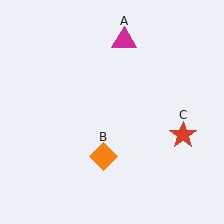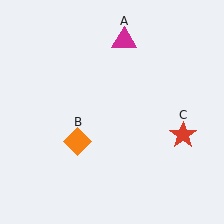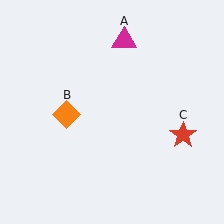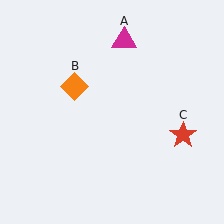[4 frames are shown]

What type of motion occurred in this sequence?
The orange diamond (object B) rotated clockwise around the center of the scene.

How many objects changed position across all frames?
1 object changed position: orange diamond (object B).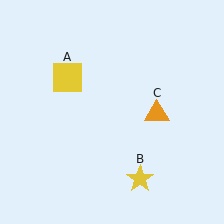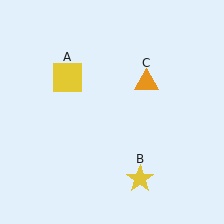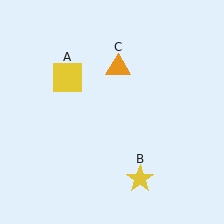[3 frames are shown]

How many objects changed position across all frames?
1 object changed position: orange triangle (object C).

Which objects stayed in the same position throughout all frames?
Yellow square (object A) and yellow star (object B) remained stationary.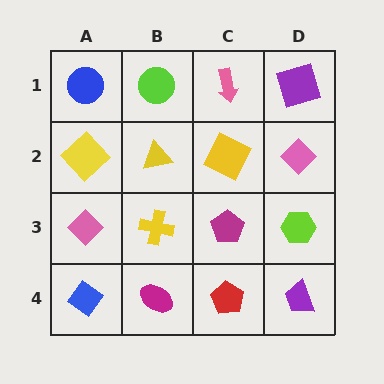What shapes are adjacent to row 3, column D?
A pink diamond (row 2, column D), a purple trapezoid (row 4, column D), a magenta pentagon (row 3, column C).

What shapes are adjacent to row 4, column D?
A lime hexagon (row 3, column D), a red pentagon (row 4, column C).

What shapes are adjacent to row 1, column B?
A yellow triangle (row 2, column B), a blue circle (row 1, column A), a pink arrow (row 1, column C).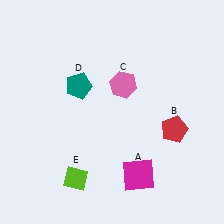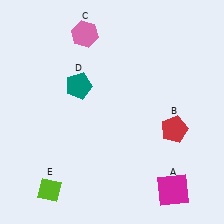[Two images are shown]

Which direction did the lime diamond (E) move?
The lime diamond (E) moved left.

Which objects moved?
The objects that moved are: the magenta square (A), the pink hexagon (C), the lime diamond (E).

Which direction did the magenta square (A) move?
The magenta square (A) moved right.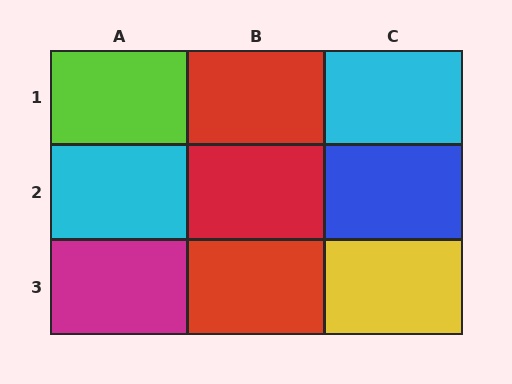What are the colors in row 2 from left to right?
Cyan, red, blue.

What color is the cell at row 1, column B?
Red.